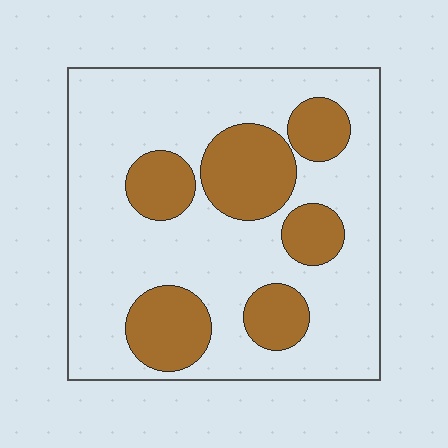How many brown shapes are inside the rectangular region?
6.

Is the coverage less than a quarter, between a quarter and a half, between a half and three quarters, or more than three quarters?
Between a quarter and a half.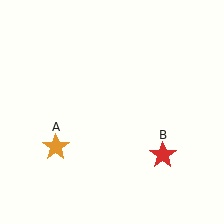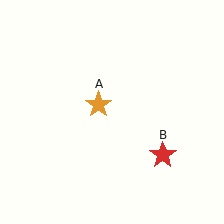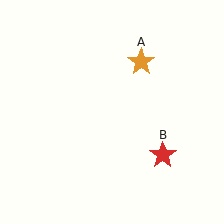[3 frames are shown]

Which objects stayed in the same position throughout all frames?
Red star (object B) remained stationary.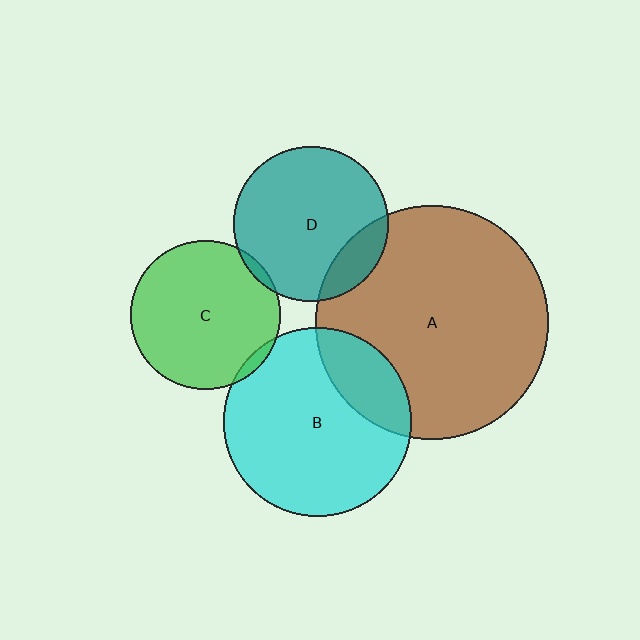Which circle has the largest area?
Circle A (brown).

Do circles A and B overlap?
Yes.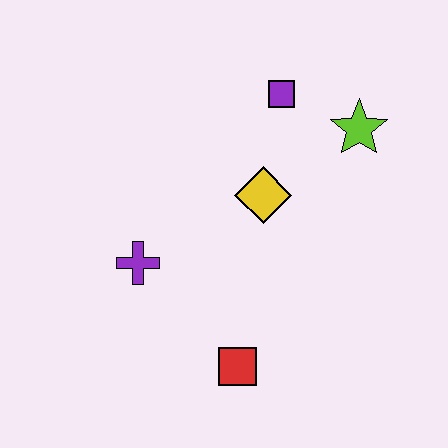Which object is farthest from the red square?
The purple square is farthest from the red square.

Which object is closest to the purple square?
The lime star is closest to the purple square.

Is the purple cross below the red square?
No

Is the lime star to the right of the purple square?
Yes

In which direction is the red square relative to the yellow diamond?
The red square is below the yellow diamond.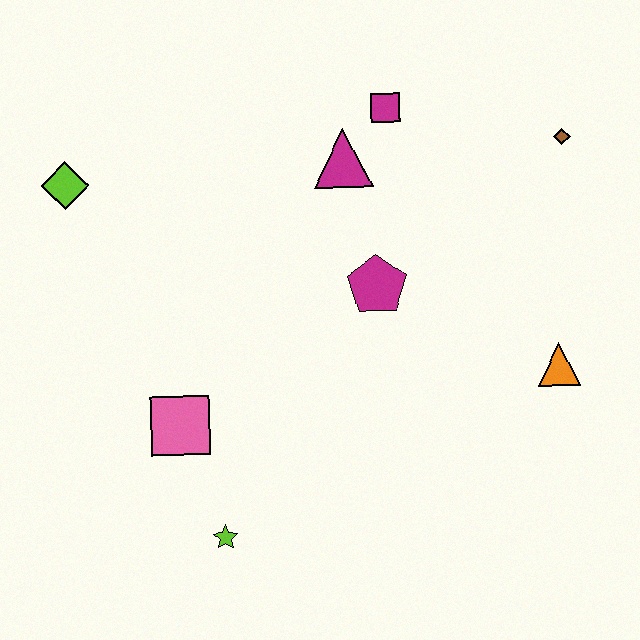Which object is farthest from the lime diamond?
The orange triangle is farthest from the lime diamond.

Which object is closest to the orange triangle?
The magenta pentagon is closest to the orange triangle.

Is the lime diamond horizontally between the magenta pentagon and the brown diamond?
No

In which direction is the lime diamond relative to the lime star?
The lime diamond is above the lime star.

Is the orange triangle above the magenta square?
No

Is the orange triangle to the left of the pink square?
No